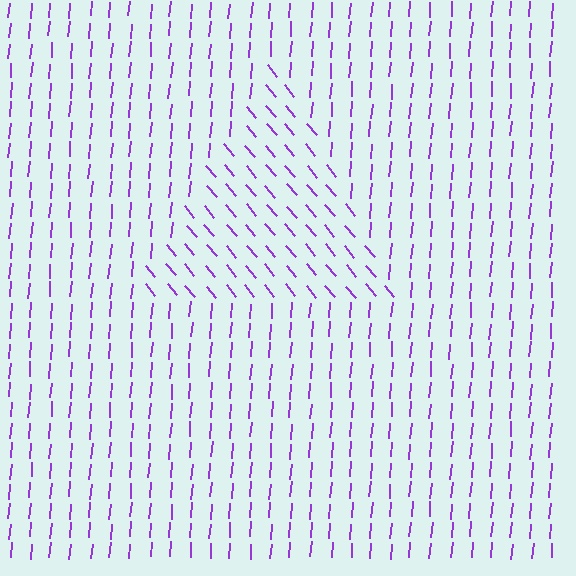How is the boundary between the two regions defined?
The boundary is defined purely by a change in line orientation (approximately 45 degrees difference). All lines are the same color and thickness.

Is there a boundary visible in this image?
Yes, there is a texture boundary formed by a change in line orientation.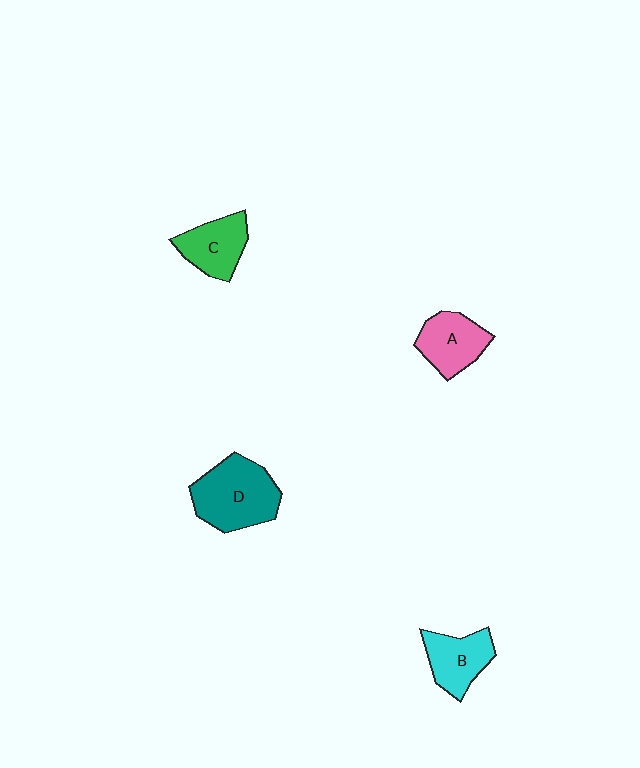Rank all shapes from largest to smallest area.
From largest to smallest: D (teal), A (pink), B (cyan), C (green).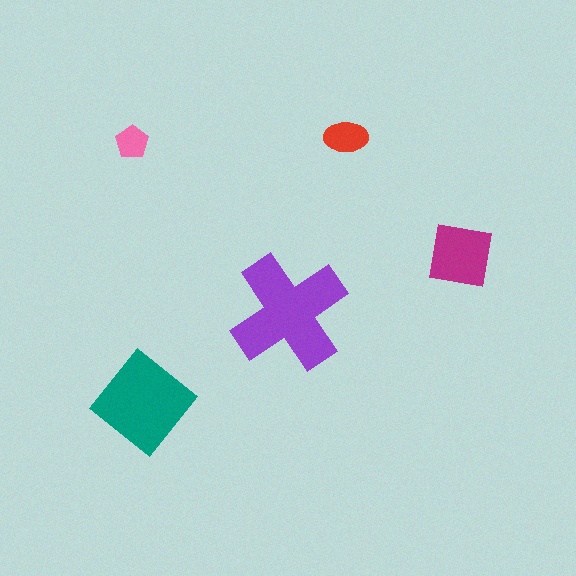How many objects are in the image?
There are 5 objects in the image.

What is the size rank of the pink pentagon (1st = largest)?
5th.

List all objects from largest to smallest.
The purple cross, the teal diamond, the magenta square, the red ellipse, the pink pentagon.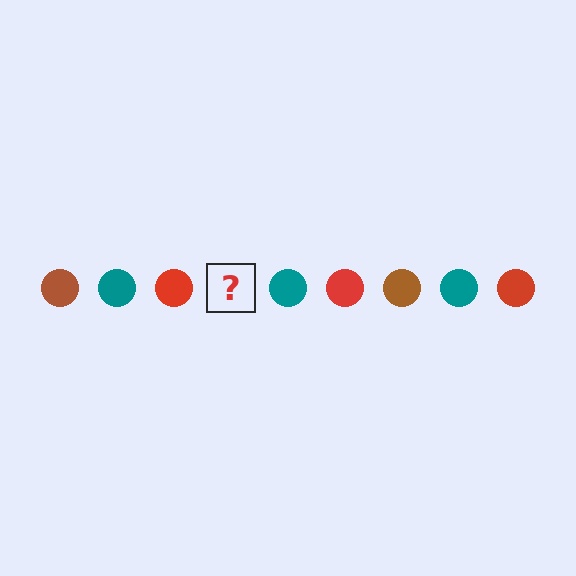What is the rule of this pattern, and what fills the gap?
The rule is that the pattern cycles through brown, teal, red circles. The gap should be filled with a brown circle.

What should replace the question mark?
The question mark should be replaced with a brown circle.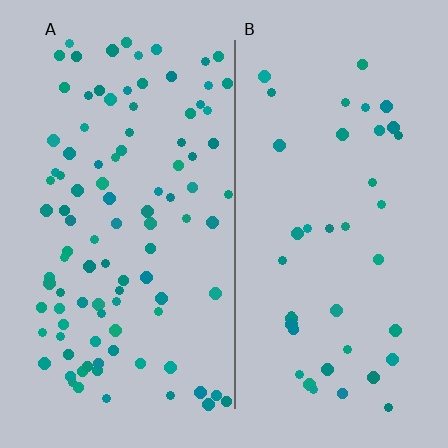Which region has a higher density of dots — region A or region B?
A (the left).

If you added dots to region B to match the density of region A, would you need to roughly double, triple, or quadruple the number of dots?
Approximately double.